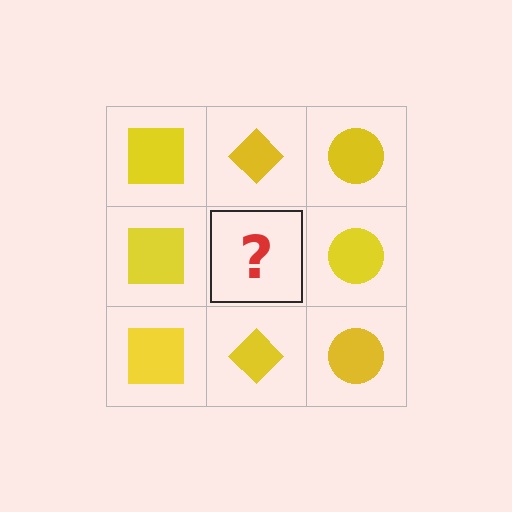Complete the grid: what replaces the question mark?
The question mark should be replaced with a yellow diamond.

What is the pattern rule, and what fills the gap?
The rule is that each column has a consistent shape. The gap should be filled with a yellow diamond.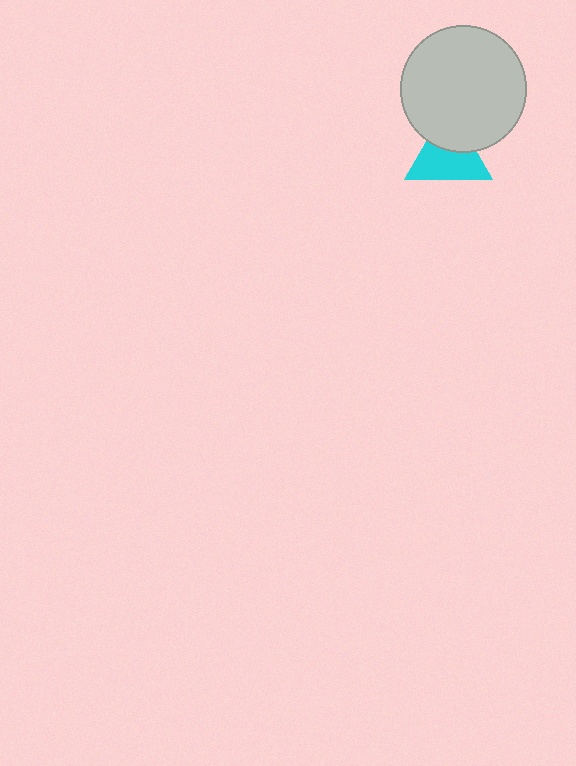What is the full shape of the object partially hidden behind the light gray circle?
The partially hidden object is a cyan triangle.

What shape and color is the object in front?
The object in front is a light gray circle.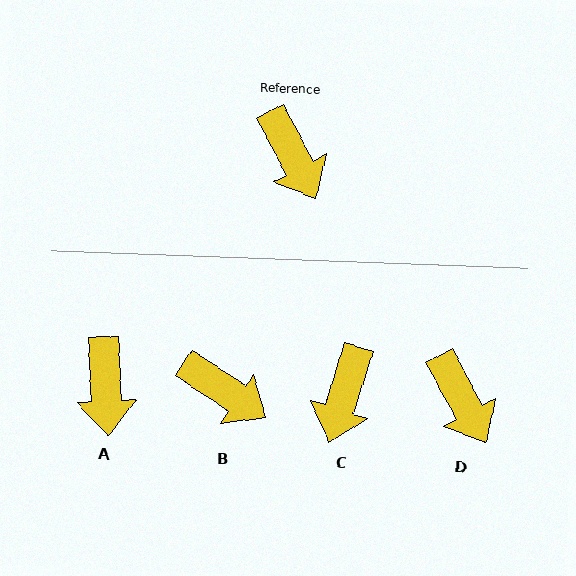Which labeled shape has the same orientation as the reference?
D.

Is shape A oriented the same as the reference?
No, it is off by about 25 degrees.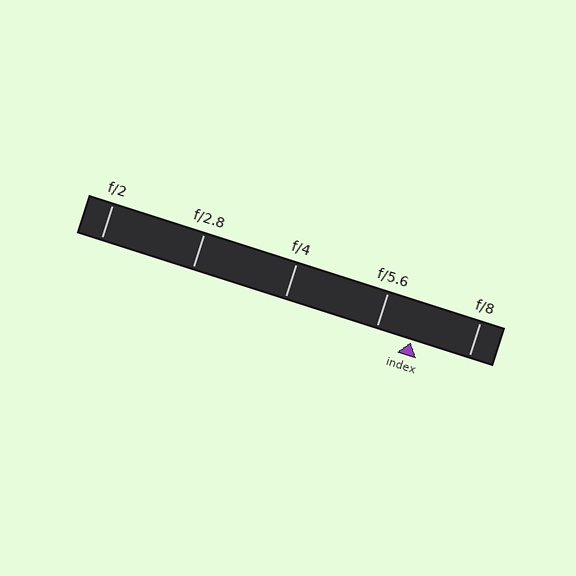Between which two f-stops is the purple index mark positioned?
The index mark is between f/5.6 and f/8.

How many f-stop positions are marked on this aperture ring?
There are 5 f-stop positions marked.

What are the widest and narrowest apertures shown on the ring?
The widest aperture shown is f/2 and the narrowest is f/8.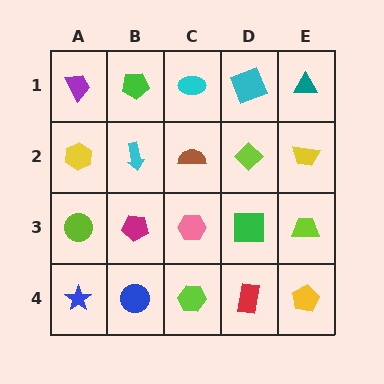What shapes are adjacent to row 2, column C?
A cyan ellipse (row 1, column C), a pink hexagon (row 3, column C), a cyan arrow (row 2, column B), a lime diamond (row 2, column D).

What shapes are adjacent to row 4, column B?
A magenta pentagon (row 3, column B), a blue star (row 4, column A), a lime hexagon (row 4, column C).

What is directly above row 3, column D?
A lime diamond.